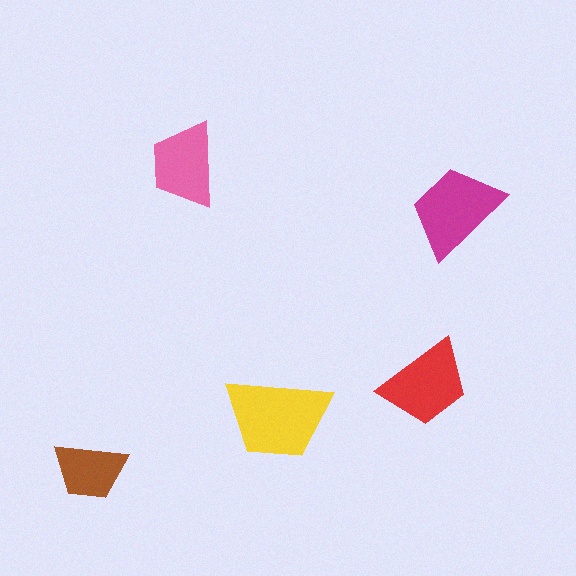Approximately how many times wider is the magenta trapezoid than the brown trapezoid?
About 1.5 times wider.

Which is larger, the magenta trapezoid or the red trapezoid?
The magenta one.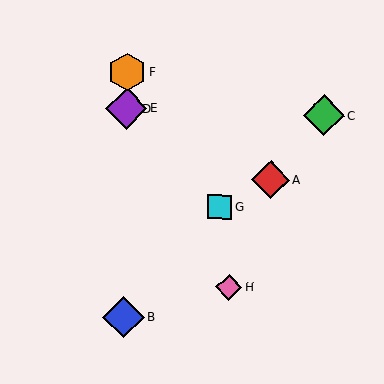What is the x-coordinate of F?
Object F is at x≈127.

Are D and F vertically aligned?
Yes, both are at x≈127.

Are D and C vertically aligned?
No, D is at x≈127 and C is at x≈324.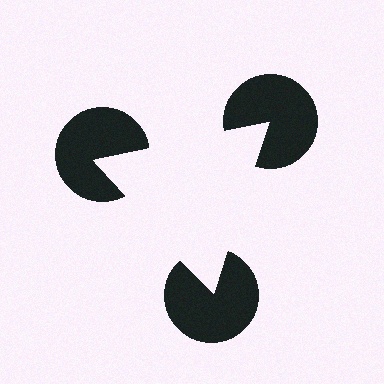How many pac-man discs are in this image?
There are 3 — one at each vertex of the illusory triangle.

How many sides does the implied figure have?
3 sides.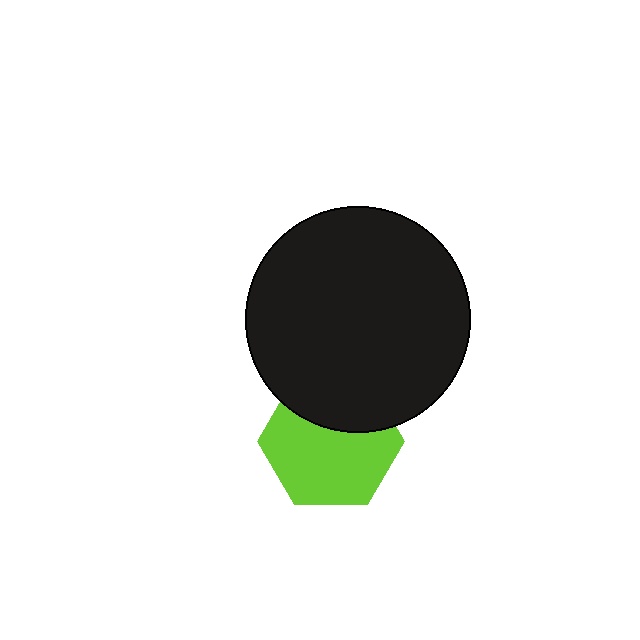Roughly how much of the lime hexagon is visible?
Most of it is visible (roughly 66%).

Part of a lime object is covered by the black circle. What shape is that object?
It is a hexagon.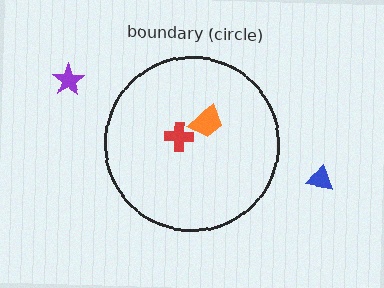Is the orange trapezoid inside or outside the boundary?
Inside.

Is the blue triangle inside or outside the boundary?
Outside.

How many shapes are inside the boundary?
2 inside, 2 outside.